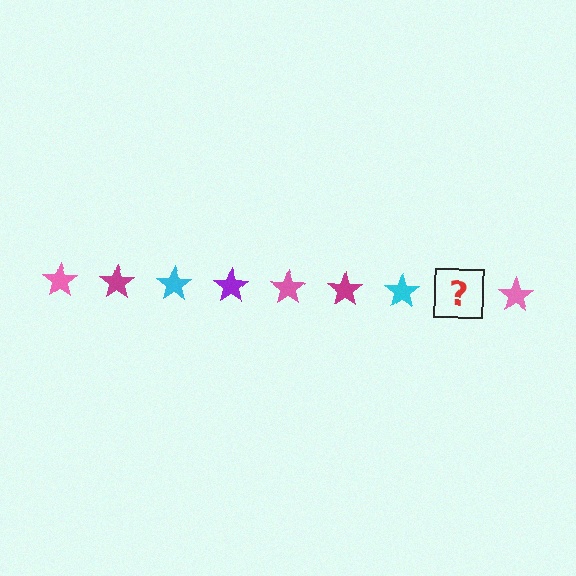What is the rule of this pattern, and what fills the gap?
The rule is that the pattern cycles through pink, magenta, cyan, purple stars. The gap should be filled with a purple star.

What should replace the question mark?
The question mark should be replaced with a purple star.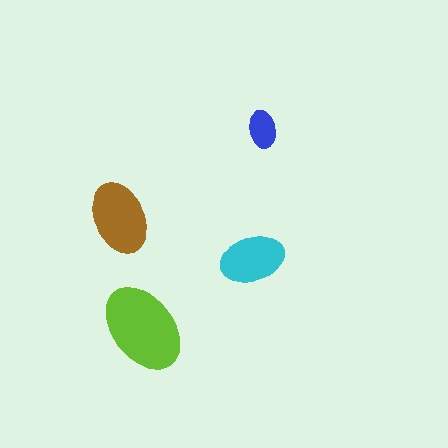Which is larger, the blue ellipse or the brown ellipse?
The brown one.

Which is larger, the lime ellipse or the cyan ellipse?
The lime one.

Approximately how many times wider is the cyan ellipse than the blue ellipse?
About 1.5 times wider.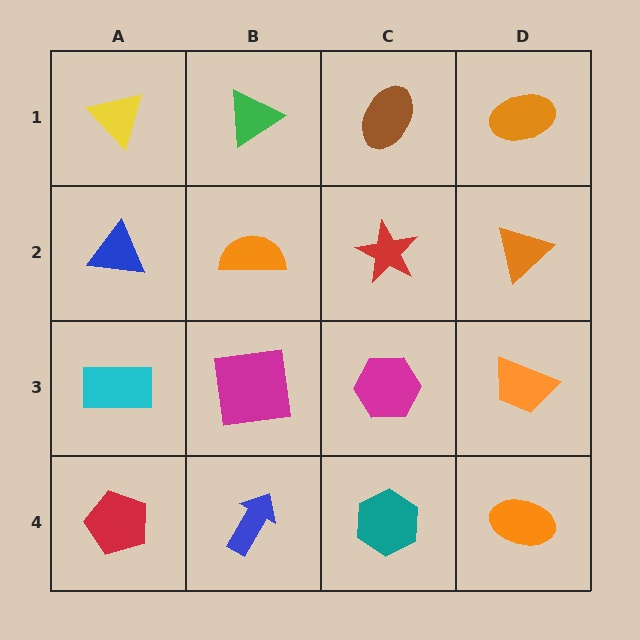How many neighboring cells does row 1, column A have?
2.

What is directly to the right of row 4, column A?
A blue arrow.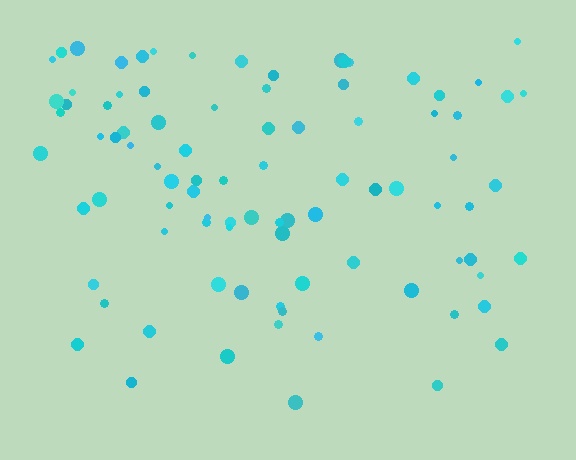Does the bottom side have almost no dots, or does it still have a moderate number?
Still a moderate number, just noticeably fewer than the top.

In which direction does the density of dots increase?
From bottom to top, with the top side densest.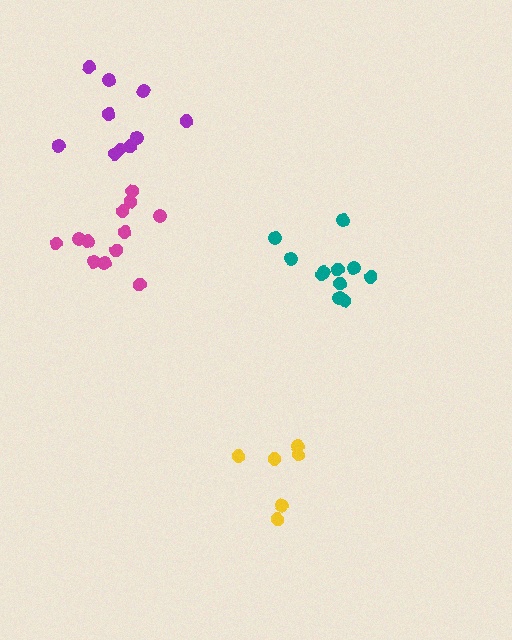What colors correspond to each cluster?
The clusters are colored: purple, teal, magenta, yellow.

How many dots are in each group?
Group 1: 10 dots, Group 2: 11 dots, Group 3: 12 dots, Group 4: 6 dots (39 total).